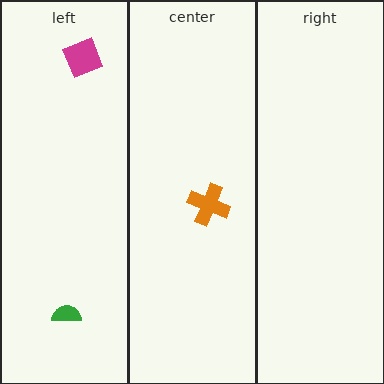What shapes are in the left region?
The magenta diamond, the green semicircle.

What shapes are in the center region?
The orange cross.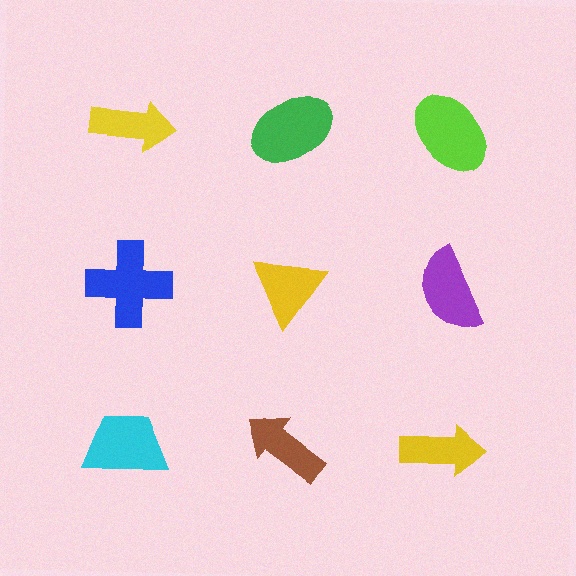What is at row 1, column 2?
A green ellipse.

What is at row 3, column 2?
A brown arrow.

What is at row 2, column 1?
A blue cross.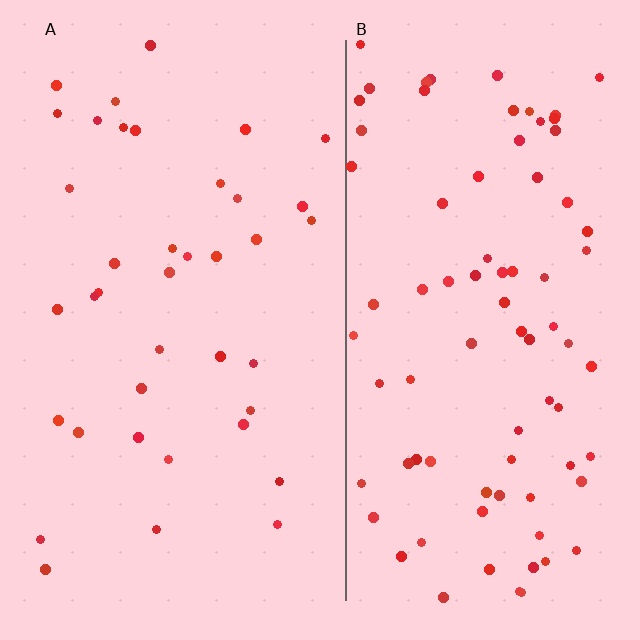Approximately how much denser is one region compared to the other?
Approximately 2.1× — region B over region A.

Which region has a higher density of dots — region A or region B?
B (the right).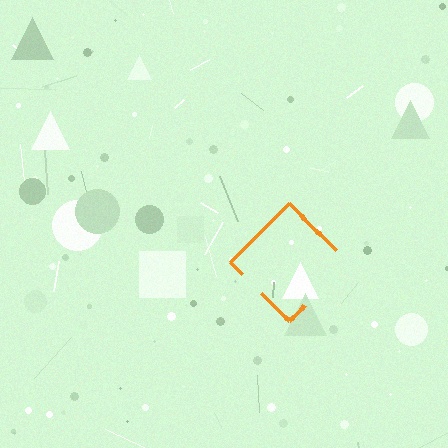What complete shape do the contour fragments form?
The contour fragments form a diamond.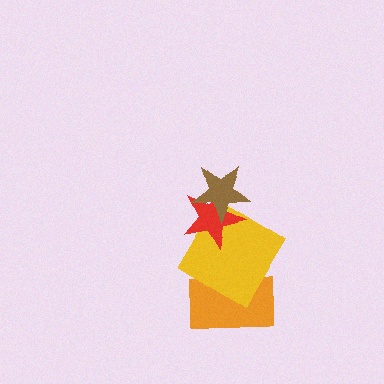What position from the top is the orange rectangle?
The orange rectangle is 4th from the top.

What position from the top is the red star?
The red star is 2nd from the top.